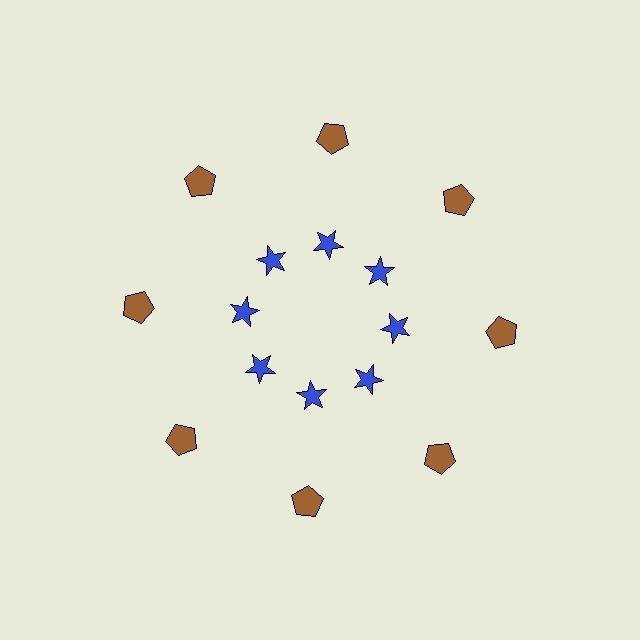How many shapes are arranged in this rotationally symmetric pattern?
There are 16 shapes, arranged in 8 groups of 2.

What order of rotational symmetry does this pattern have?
This pattern has 8-fold rotational symmetry.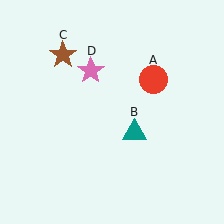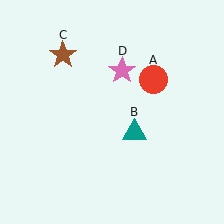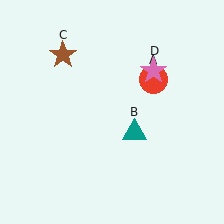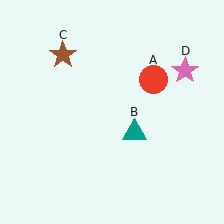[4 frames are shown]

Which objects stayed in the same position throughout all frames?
Red circle (object A) and teal triangle (object B) and brown star (object C) remained stationary.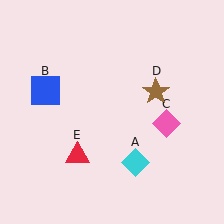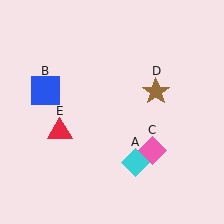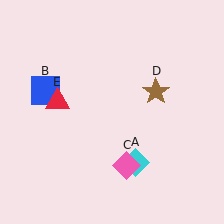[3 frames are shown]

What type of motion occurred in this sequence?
The pink diamond (object C), red triangle (object E) rotated clockwise around the center of the scene.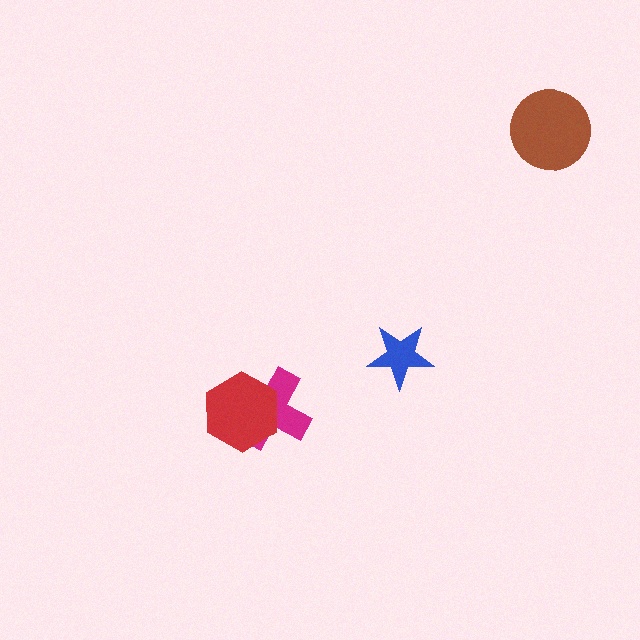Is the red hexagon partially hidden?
No, no other shape covers it.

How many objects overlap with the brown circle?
0 objects overlap with the brown circle.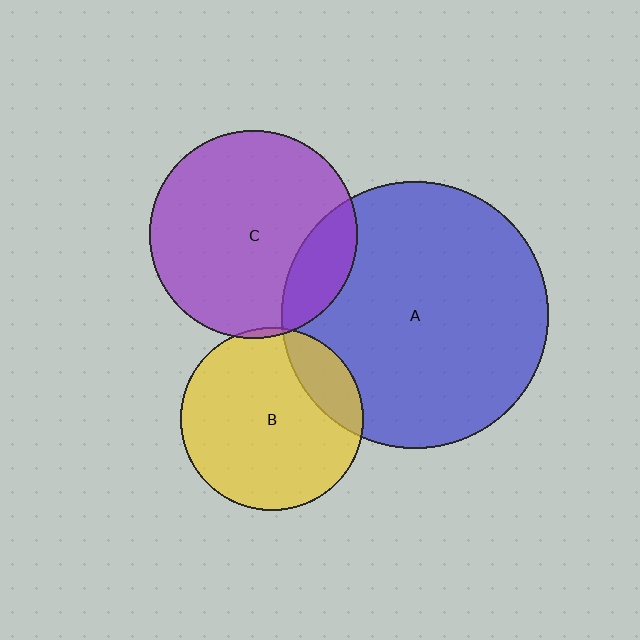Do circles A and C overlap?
Yes.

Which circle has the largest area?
Circle A (blue).